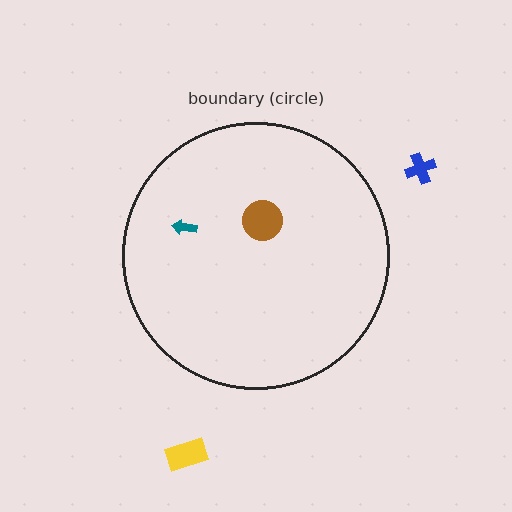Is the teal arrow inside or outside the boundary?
Inside.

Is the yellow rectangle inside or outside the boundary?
Outside.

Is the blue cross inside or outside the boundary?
Outside.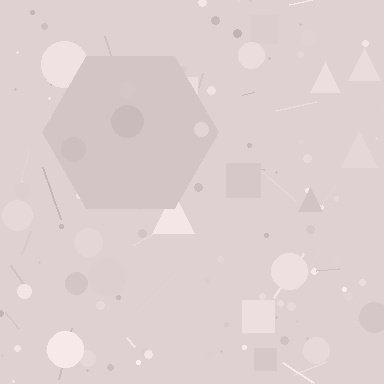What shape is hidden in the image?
A hexagon is hidden in the image.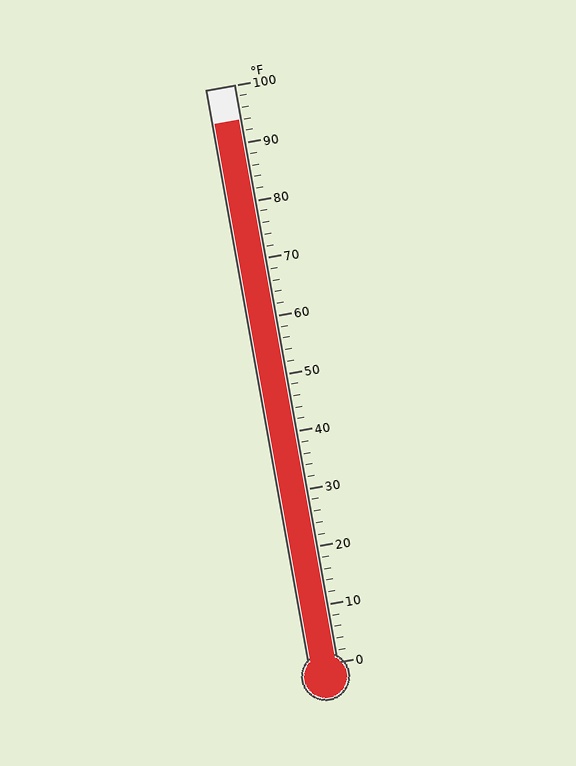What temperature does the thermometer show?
The thermometer shows approximately 94°F.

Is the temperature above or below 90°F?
The temperature is above 90°F.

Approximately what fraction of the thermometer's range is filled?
The thermometer is filled to approximately 95% of its range.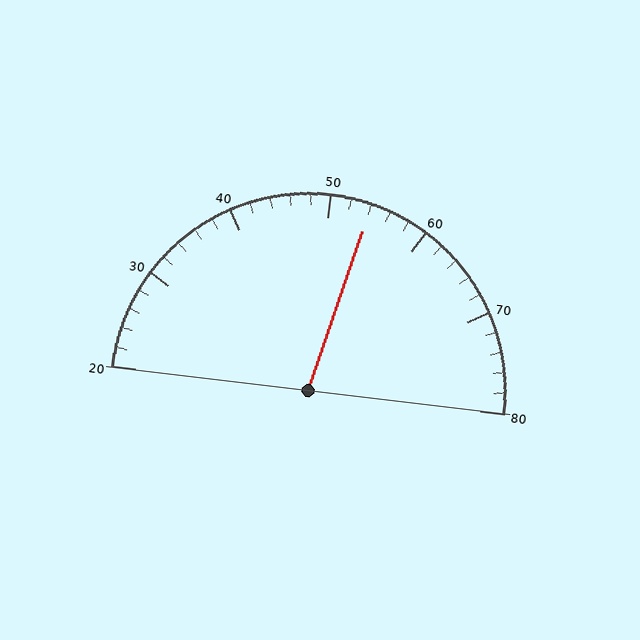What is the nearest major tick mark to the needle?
The nearest major tick mark is 50.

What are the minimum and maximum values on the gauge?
The gauge ranges from 20 to 80.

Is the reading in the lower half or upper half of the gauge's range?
The reading is in the upper half of the range (20 to 80).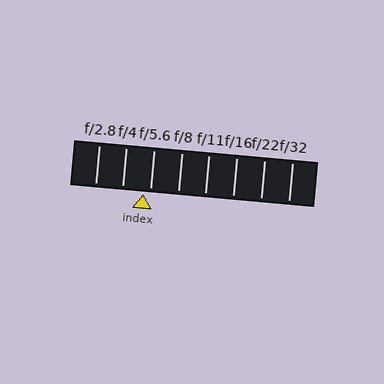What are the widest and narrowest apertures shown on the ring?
The widest aperture shown is f/2.8 and the narrowest is f/32.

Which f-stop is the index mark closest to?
The index mark is closest to f/5.6.